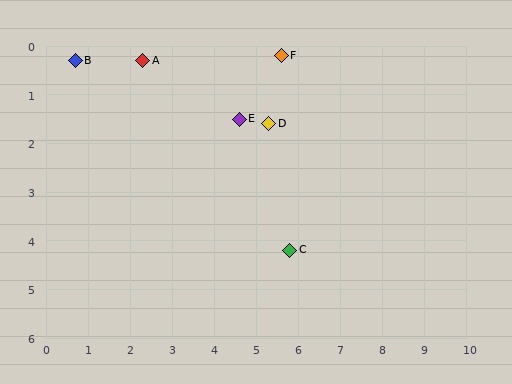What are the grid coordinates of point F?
Point F is at approximately (5.6, 0.2).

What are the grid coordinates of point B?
Point B is at approximately (0.7, 0.3).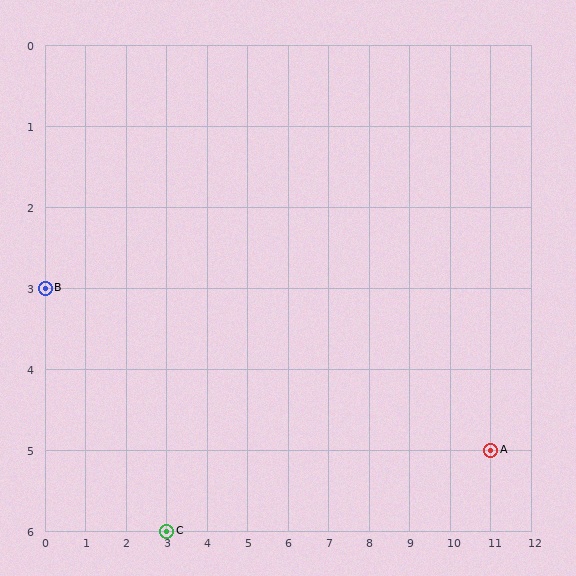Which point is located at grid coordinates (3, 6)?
Point C is at (3, 6).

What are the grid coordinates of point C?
Point C is at grid coordinates (3, 6).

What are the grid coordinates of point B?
Point B is at grid coordinates (0, 3).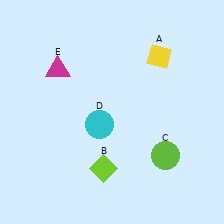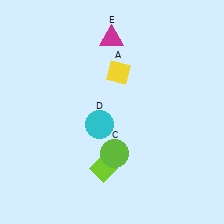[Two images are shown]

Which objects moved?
The objects that moved are: the yellow diamond (A), the lime circle (C), the magenta triangle (E).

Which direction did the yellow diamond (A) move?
The yellow diamond (A) moved left.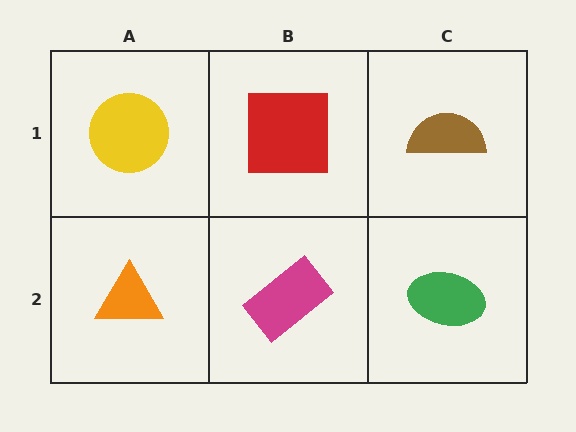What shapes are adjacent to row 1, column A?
An orange triangle (row 2, column A), a red square (row 1, column B).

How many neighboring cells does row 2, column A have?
2.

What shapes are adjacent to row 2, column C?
A brown semicircle (row 1, column C), a magenta rectangle (row 2, column B).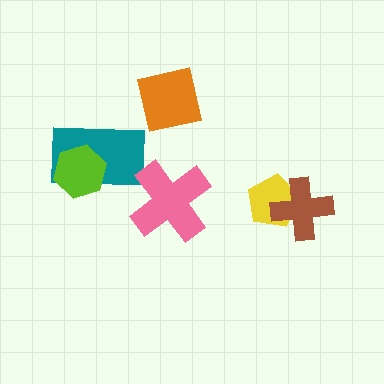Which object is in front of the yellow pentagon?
The brown cross is in front of the yellow pentagon.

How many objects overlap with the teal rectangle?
1 object overlaps with the teal rectangle.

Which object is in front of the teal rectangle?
The lime hexagon is in front of the teal rectangle.